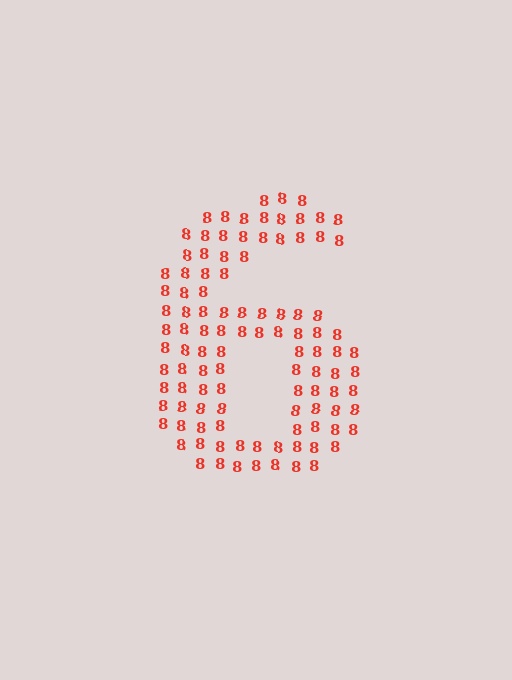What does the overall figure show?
The overall figure shows the digit 6.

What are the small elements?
The small elements are digit 8's.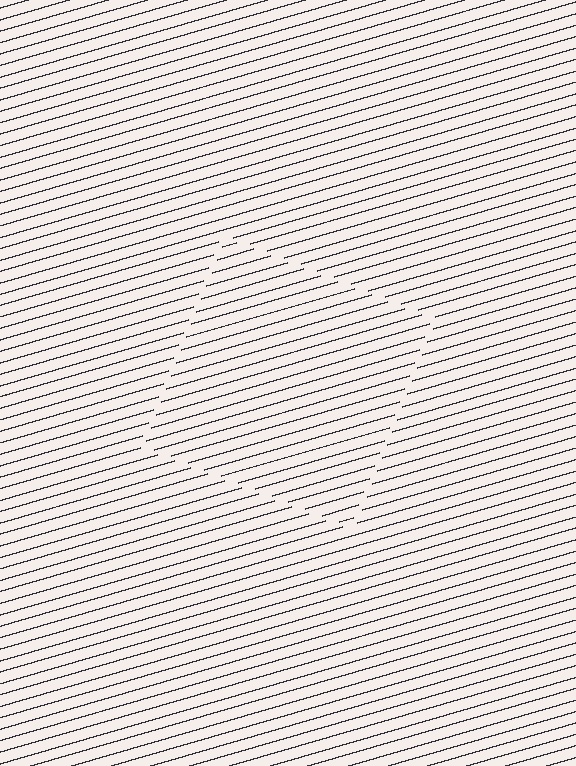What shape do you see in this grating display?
An illusory square. The interior of the shape contains the same grating, shifted by half a period — the contour is defined by the phase discontinuity where line-ends from the inner and outer gratings abut.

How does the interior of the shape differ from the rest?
The interior of the shape contains the same grating, shifted by half a period — the contour is defined by the phase discontinuity where line-ends from the inner and outer gratings abut.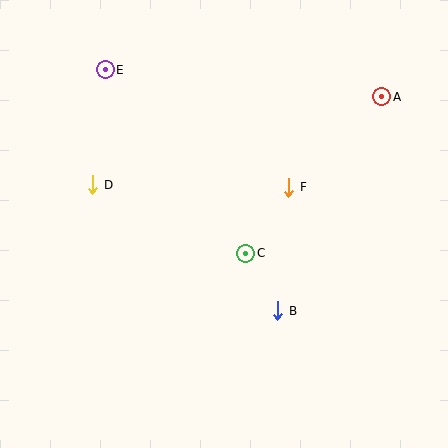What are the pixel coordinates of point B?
Point B is at (278, 311).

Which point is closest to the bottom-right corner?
Point B is closest to the bottom-right corner.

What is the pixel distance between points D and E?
The distance between D and E is 116 pixels.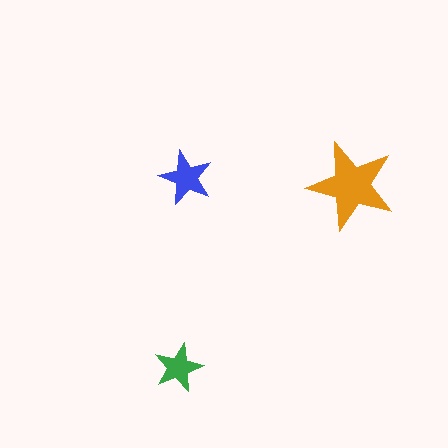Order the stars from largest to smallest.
the orange one, the blue one, the green one.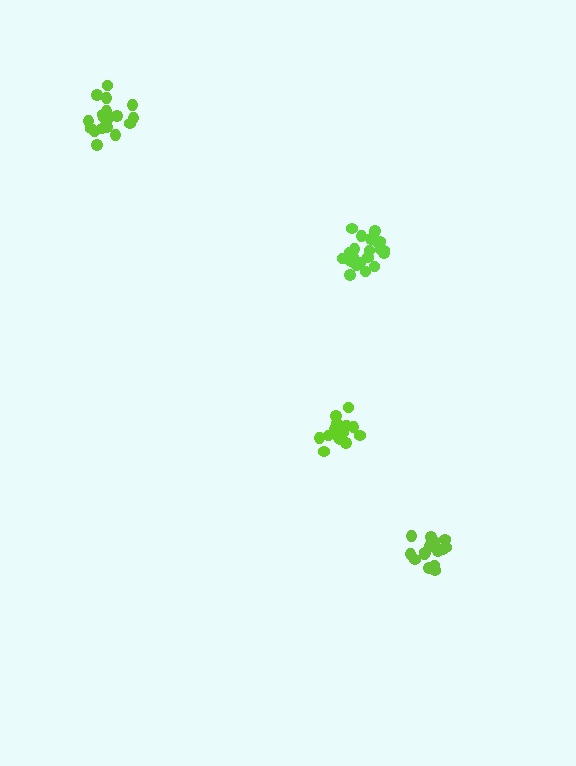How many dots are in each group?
Group 1: 16 dots, Group 2: 16 dots, Group 3: 21 dots, Group 4: 18 dots (71 total).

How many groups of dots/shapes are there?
There are 4 groups.